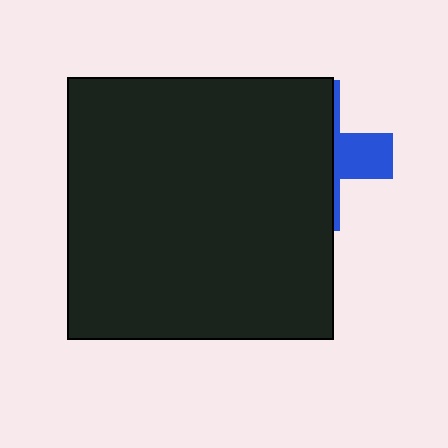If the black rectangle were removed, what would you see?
You would see the complete blue cross.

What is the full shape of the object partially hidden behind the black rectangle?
The partially hidden object is a blue cross.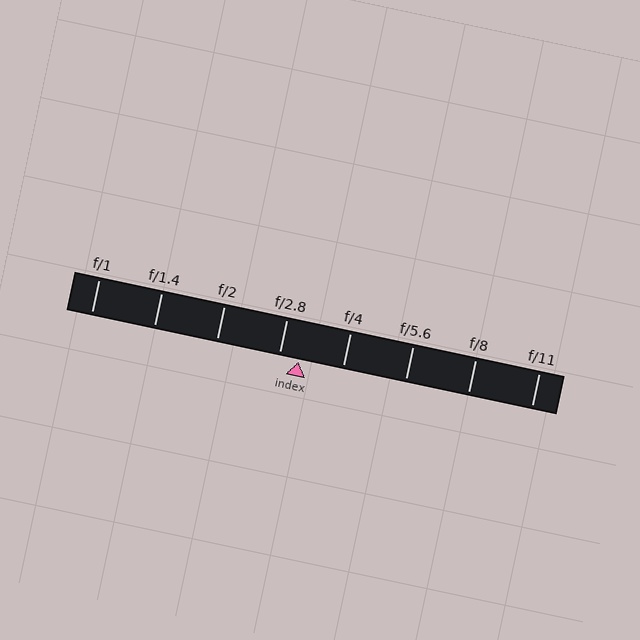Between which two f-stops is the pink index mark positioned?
The index mark is between f/2.8 and f/4.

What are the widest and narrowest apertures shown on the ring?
The widest aperture shown is f/1 and the narrowest is f/11.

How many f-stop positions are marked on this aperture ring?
There are 8 f-stop positions marked.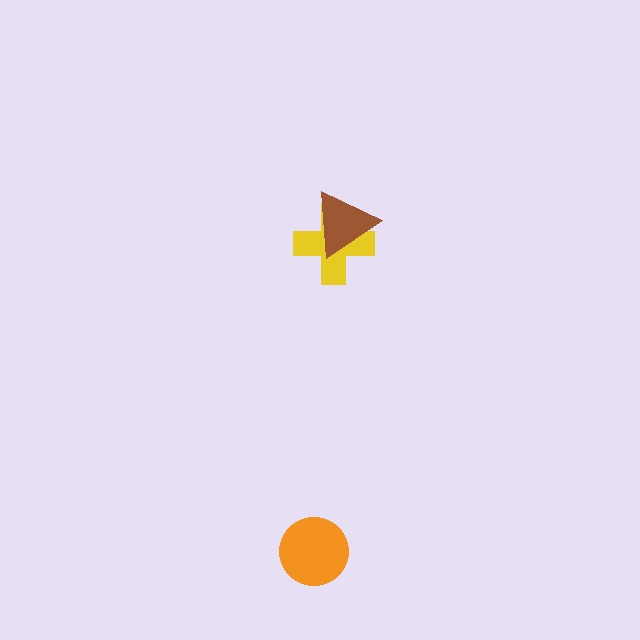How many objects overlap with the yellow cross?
1 object overlaps with the yellow cross.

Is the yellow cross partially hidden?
Yes, it is partially covered by another shape.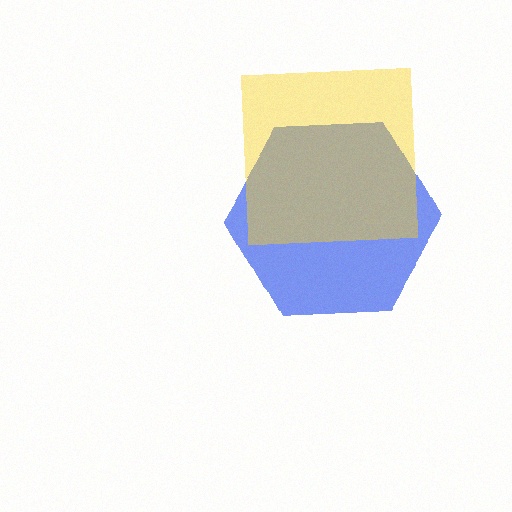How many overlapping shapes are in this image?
There are 2 overlapping shapes in the image.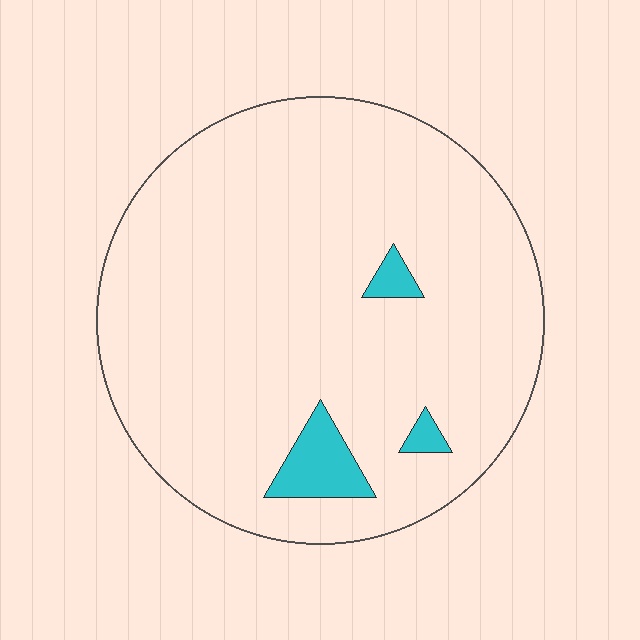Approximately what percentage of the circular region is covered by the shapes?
Approximately 5%.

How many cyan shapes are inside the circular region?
3.